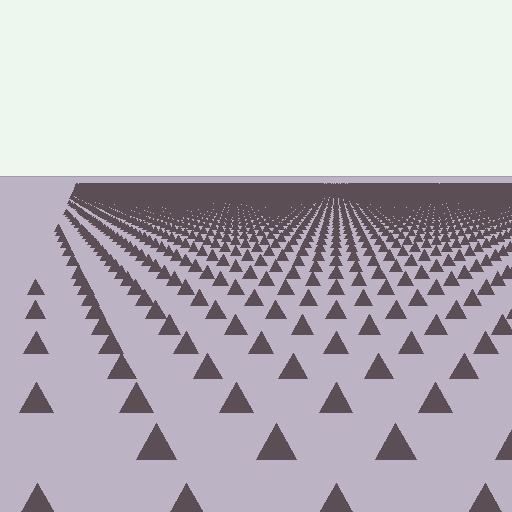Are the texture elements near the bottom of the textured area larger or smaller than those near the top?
Larger. Near the bottom, elements are closer to the viewer and appear at a bigger on-screen size.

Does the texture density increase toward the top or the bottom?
Density increases toward the top.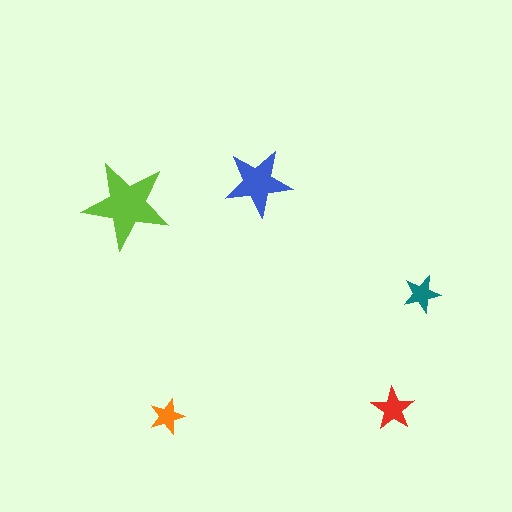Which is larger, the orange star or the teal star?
The teal one.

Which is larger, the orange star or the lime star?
The lime one.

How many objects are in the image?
There are 5 objects in the image.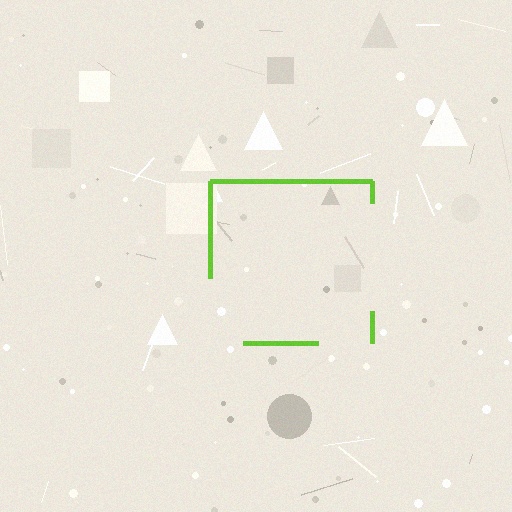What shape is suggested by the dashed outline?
The dashed outline suggests a square.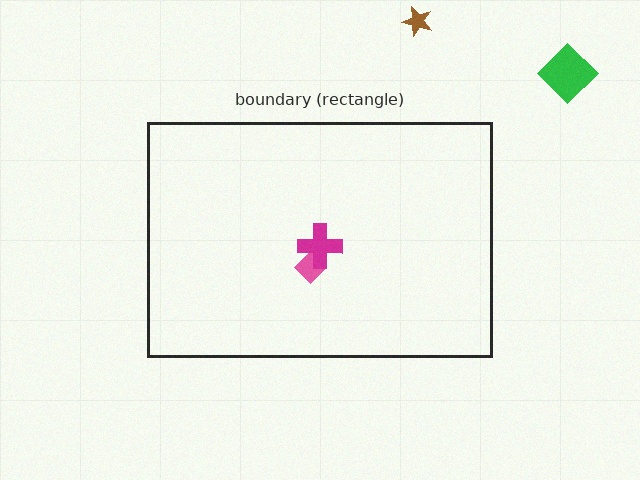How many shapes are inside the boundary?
2 inside, 2 outside.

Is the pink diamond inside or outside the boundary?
Inside.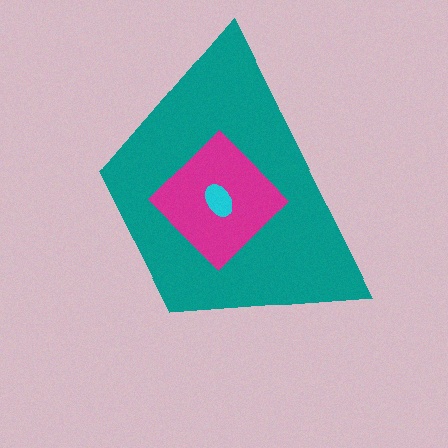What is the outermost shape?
The teal trapezoid.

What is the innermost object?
The cyan ellipse.